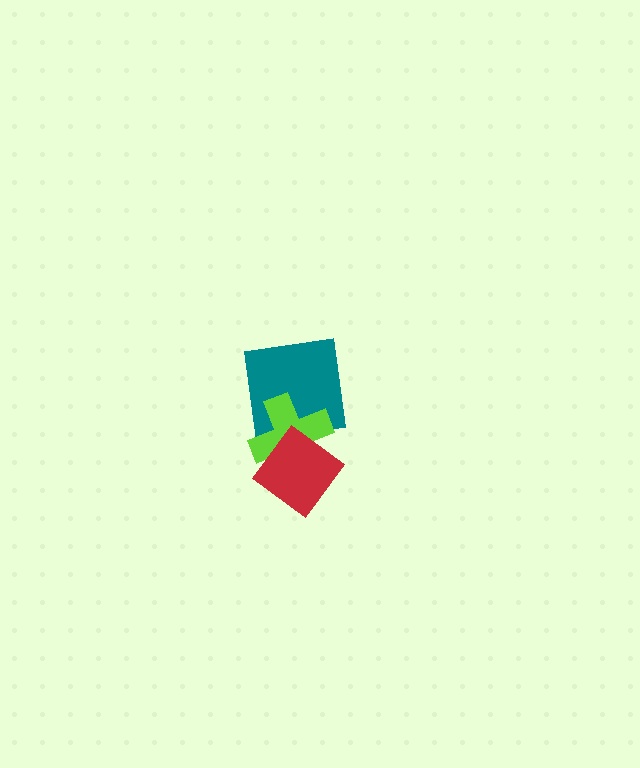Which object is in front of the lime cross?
The red diamond is in front of the lime cross.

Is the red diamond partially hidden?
No, no other shape covers it.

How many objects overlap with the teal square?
1 object overlaps with the teal square.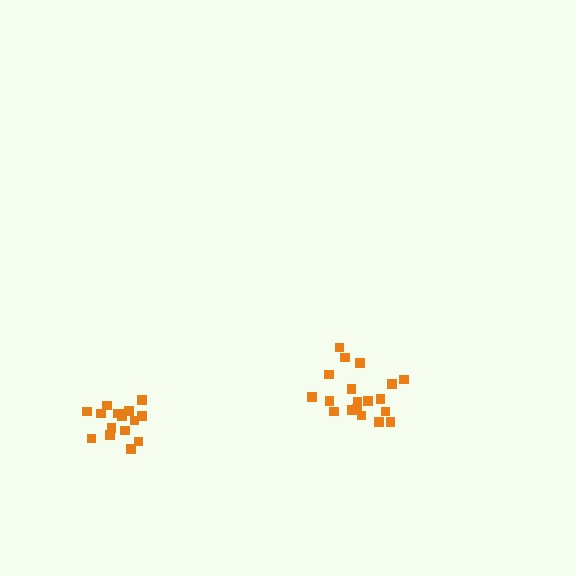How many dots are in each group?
Group 1: 20 dots, Group 2: 16 dots (36 total).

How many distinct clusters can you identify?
There are 2 distinct clusters.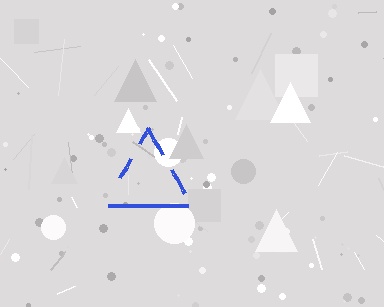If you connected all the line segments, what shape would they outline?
They would outline a triangle.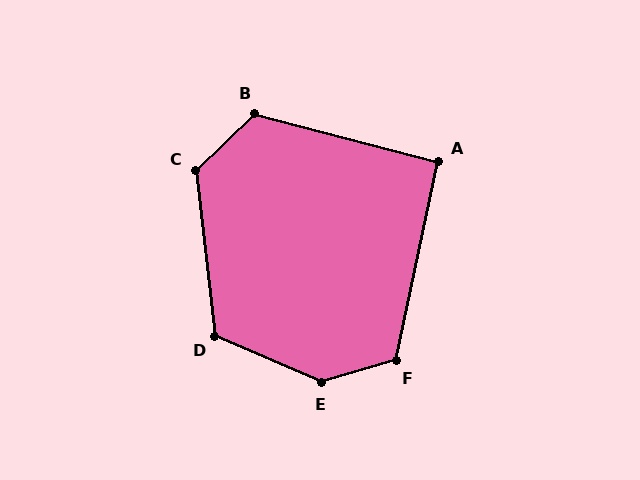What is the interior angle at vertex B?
Approximately 121 degrees (obtuse).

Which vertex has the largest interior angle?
E, at approximately 140 degrees.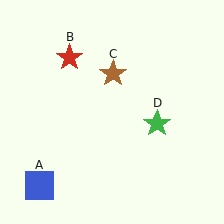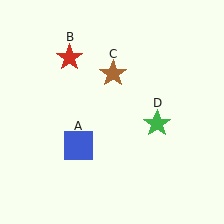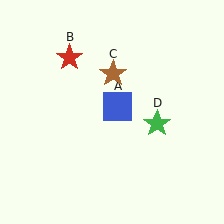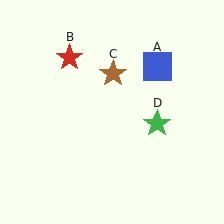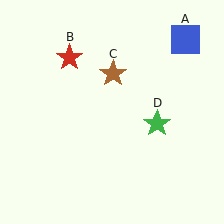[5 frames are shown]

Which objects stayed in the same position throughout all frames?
Red star (object B) and brown star (object C) and green star (object D) remained stationary.